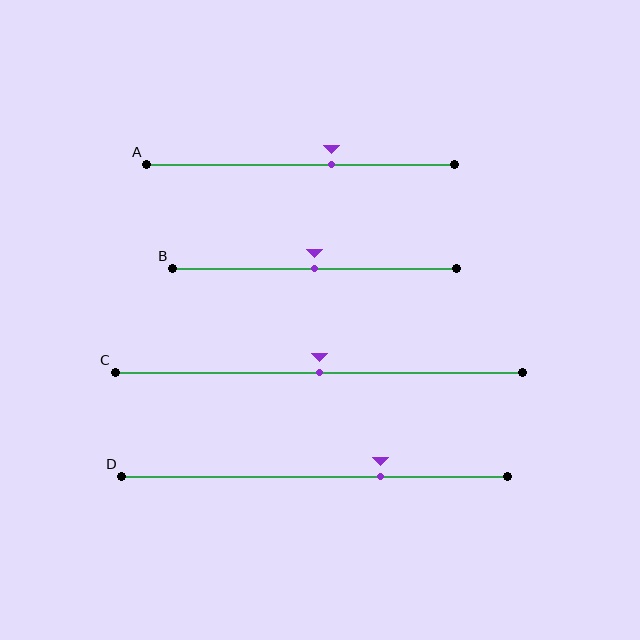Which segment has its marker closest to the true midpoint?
Segment B has its marker closest to the true midpoint.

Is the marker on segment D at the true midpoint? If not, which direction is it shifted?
No, the marker on segment D is shifted to the right by about 17% of the segment length.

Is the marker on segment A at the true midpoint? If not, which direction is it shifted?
No, the marker on segment A is shifted to the right by about 10% of the segment length.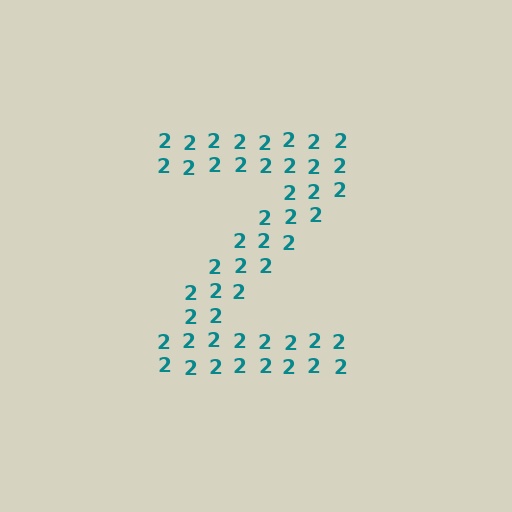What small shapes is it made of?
It is made of small digit 2's.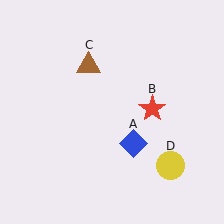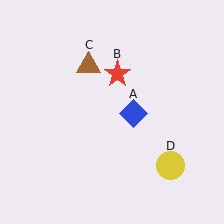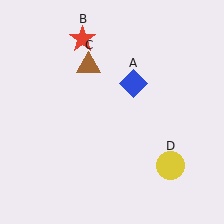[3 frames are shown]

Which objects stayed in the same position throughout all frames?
Brown triangle (object C) and yellow circle (object D) remained stationary.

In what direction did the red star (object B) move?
The red star (object B) moved up and to the left.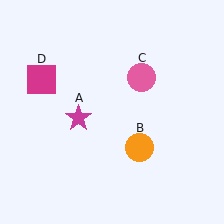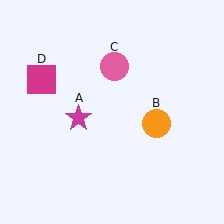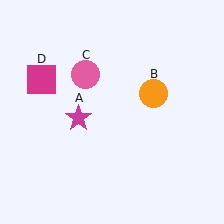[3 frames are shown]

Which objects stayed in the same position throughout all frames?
Magenta star (object A) and magenta square (object D) remained stationary.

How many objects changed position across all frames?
2 objects changed position: orange circle (object B), pink circle (object C).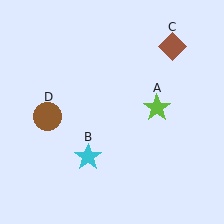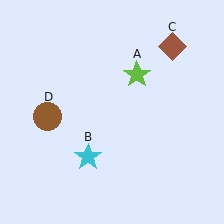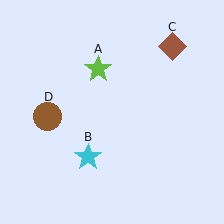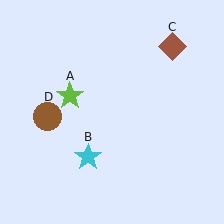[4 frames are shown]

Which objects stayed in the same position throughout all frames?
Cyan star (object B) and brown diamond (object C) and brown circle (object D) remained stationary.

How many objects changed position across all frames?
1 object changed position: lime star (object A).